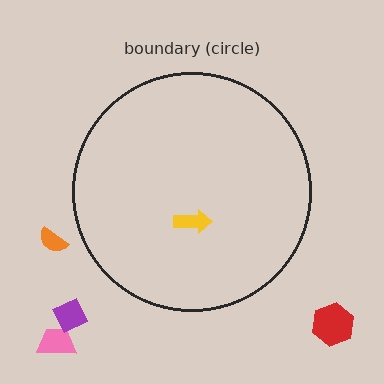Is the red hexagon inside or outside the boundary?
Outside.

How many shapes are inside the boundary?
1 inside, 4 outside.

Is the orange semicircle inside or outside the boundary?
Outside.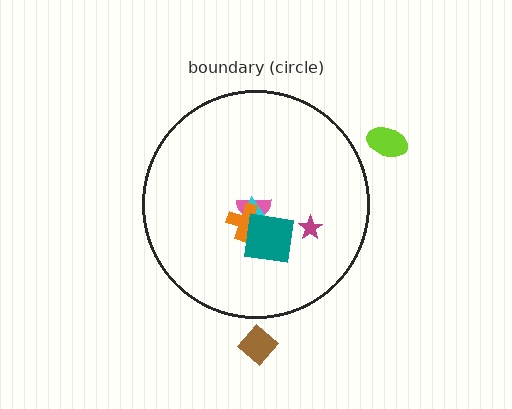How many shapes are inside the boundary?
5 inside, 2 outside.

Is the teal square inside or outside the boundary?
Inside.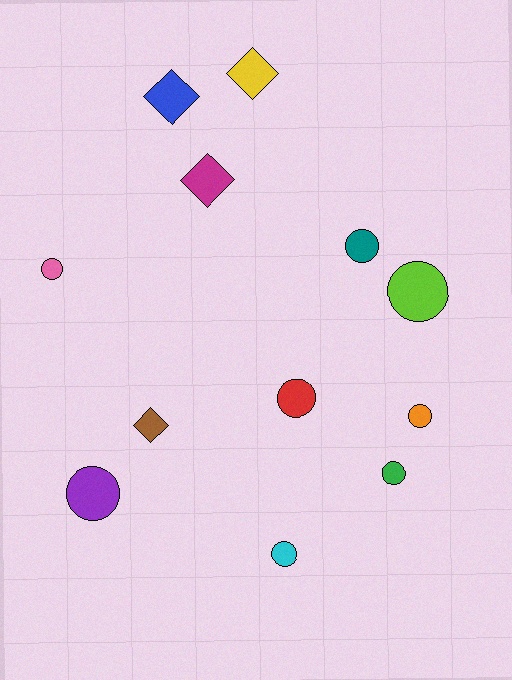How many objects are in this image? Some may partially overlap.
There are 12 objects.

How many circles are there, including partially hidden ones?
There are 8 circles.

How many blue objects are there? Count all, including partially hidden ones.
There is 1 blue object.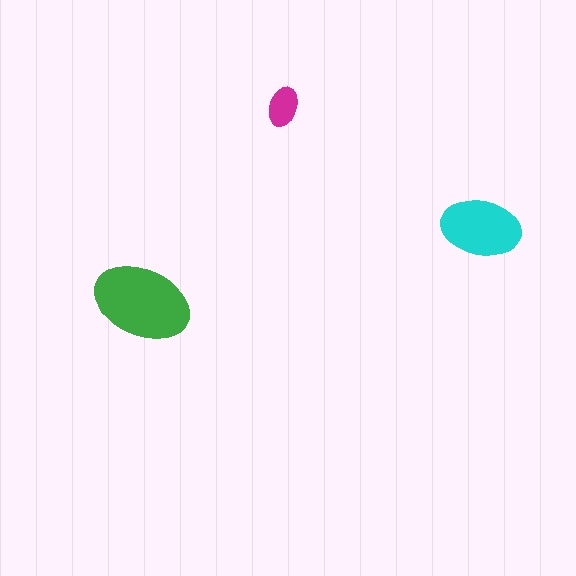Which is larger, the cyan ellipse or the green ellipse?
The green one.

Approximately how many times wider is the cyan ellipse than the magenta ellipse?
About 2 times wider.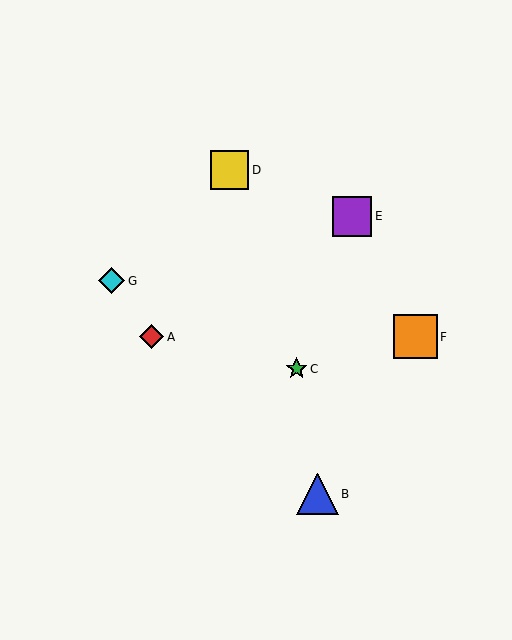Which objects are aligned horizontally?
Objects A, F are aligned horizontally.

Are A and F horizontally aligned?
Yes, both are at y≈337.